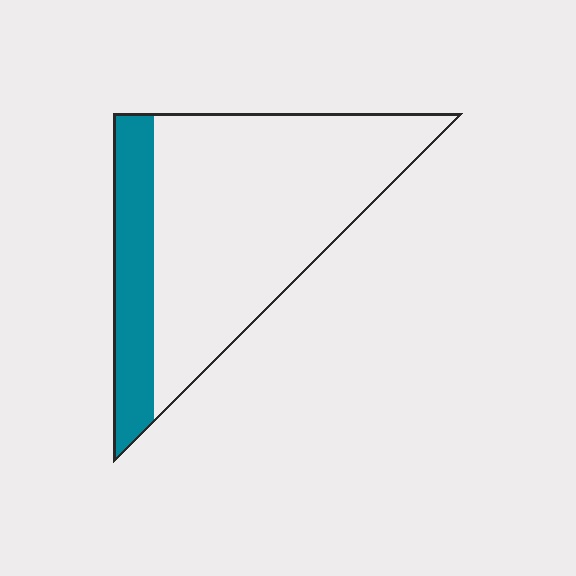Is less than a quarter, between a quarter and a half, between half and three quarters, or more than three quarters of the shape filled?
Less than a quarter.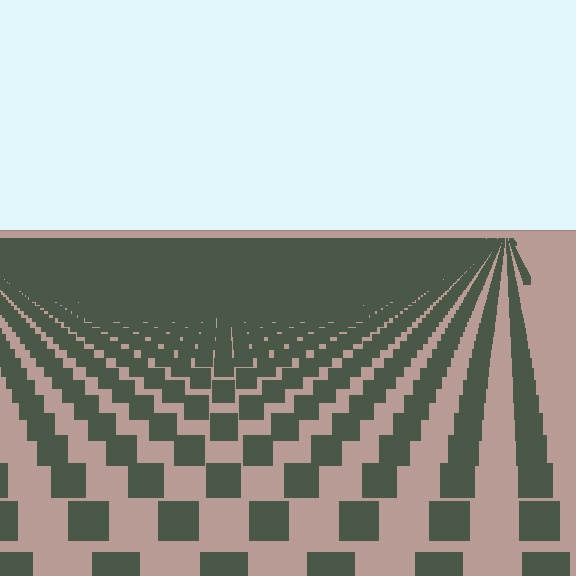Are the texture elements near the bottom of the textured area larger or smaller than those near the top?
Larger. Near the bottom, elements are closer to the viewer and appear at a bigger on-screen size.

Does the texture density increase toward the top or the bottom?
Density increases toward the top.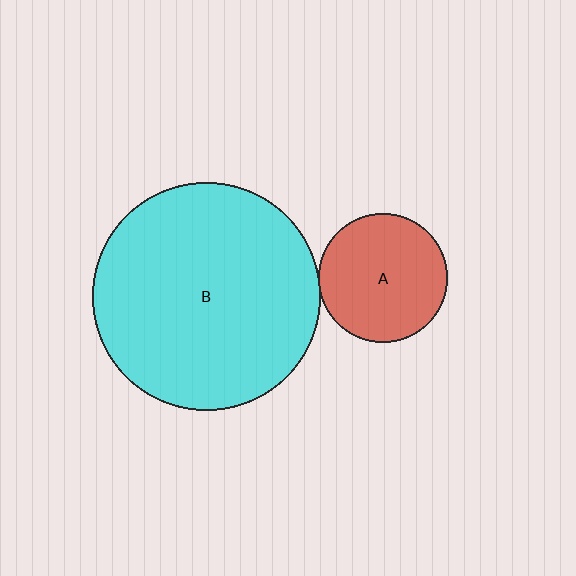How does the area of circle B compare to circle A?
Approximately 3.1 times.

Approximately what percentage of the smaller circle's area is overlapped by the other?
Approximately 5%.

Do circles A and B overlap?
Yes.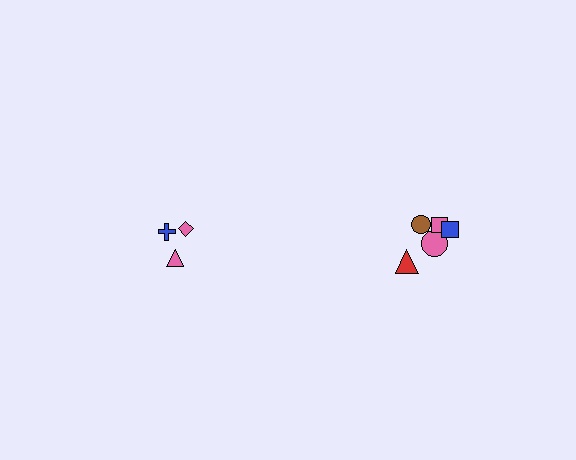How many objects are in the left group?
There are 3 objects.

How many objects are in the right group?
There are 5 objects.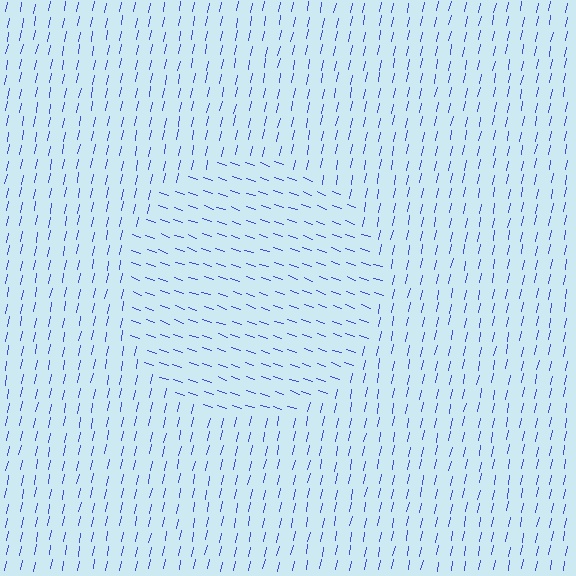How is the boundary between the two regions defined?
The boundary is defined purely by a change in line orientation (approximately 83 degrees difference). All lines are the same color and thickness.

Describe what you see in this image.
The image is filled with small blue line segments. A circle region in the image has lines oriented differently from the surrounding lines, creating a visible texture boundary.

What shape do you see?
I see a circle.